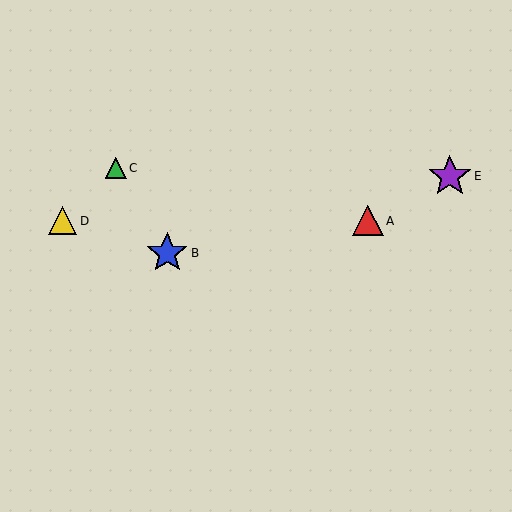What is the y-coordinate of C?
Object C is at y≈168.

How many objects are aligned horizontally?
2 objects (A, D) are aligned horizontally.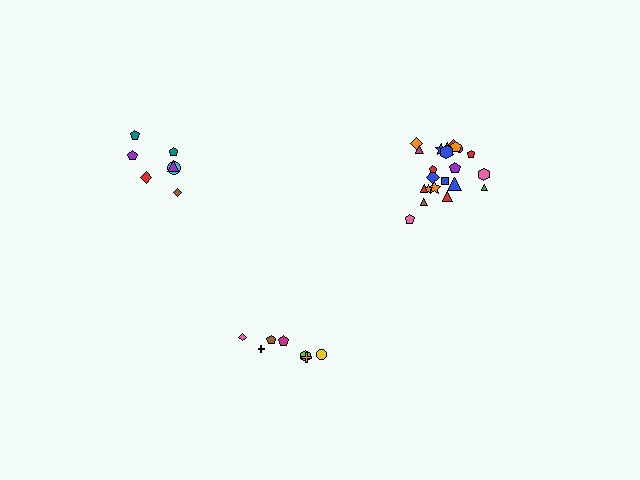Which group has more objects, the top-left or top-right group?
The top-right group.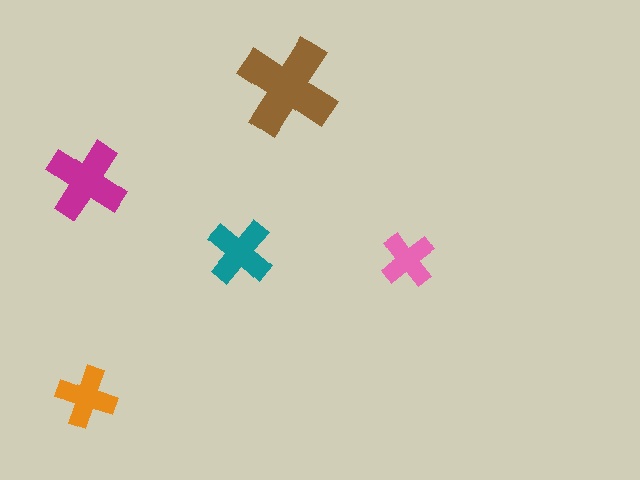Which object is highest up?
The brown cross is topmost.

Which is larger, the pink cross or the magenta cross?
The magenta one.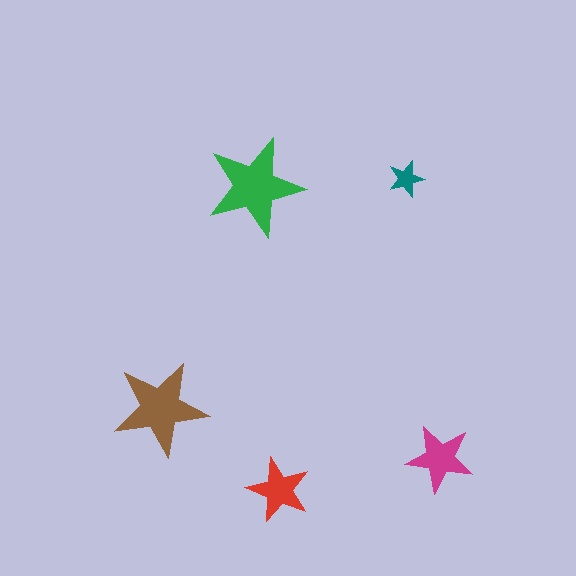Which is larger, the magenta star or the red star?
The magenta one.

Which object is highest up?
The teal star is topmost.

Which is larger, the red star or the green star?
The green one.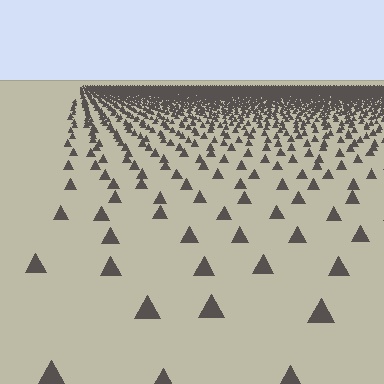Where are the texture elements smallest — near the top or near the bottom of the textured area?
Near the top.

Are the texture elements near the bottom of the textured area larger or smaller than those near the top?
Larger. Near the bottom, elements are closer to the viewer and appear at a bigger on-screen size.